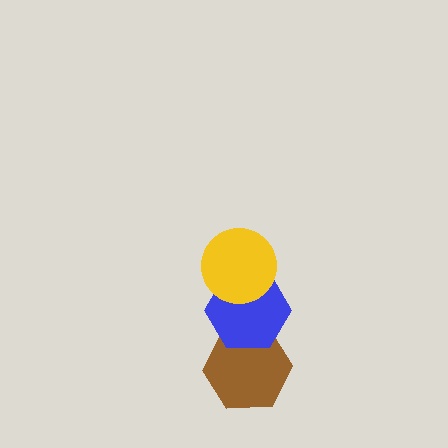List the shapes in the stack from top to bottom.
From top to bottom: the yellow circle, the blue hexagon, the brown hexagon.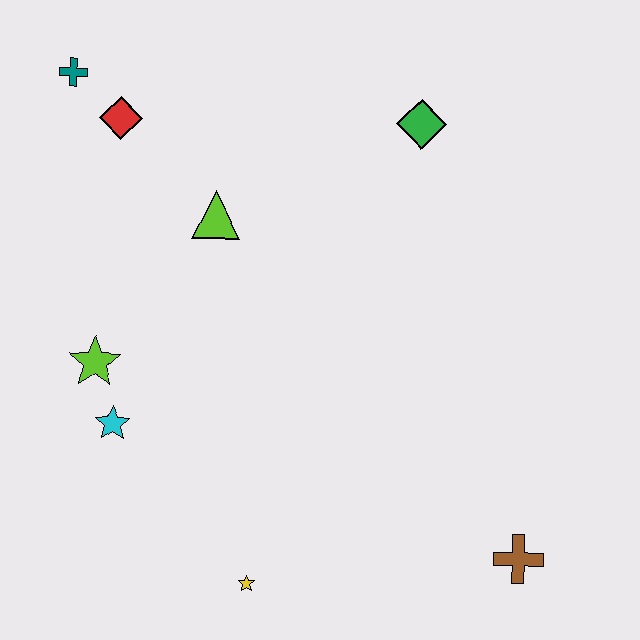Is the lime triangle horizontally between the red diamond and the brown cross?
Yes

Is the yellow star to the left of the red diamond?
No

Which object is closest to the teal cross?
The red diamond is closest to the teal cross.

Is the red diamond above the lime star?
Yes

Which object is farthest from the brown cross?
The teal cross is farthest from the brown cross.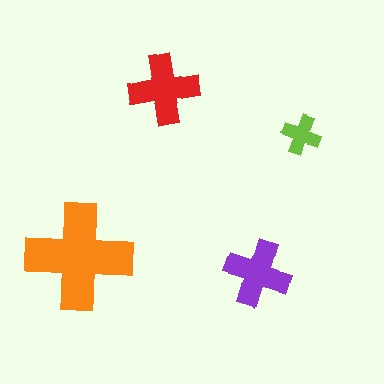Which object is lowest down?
The purple cross is bottommost.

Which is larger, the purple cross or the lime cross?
The purple one.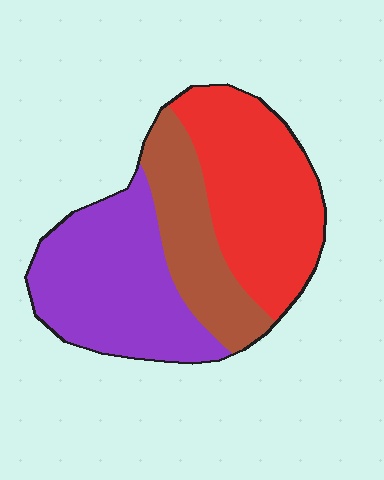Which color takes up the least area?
Brown, at roughly 25%.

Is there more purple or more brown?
Purple.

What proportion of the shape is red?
Red covers 38% of the shape.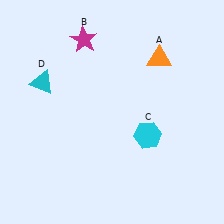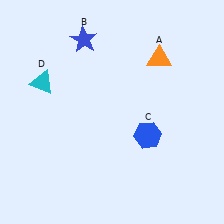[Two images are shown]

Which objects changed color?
B changed from magenta to blue. C changed from cyan to blue.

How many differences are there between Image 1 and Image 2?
There are 2 differences between the two images.